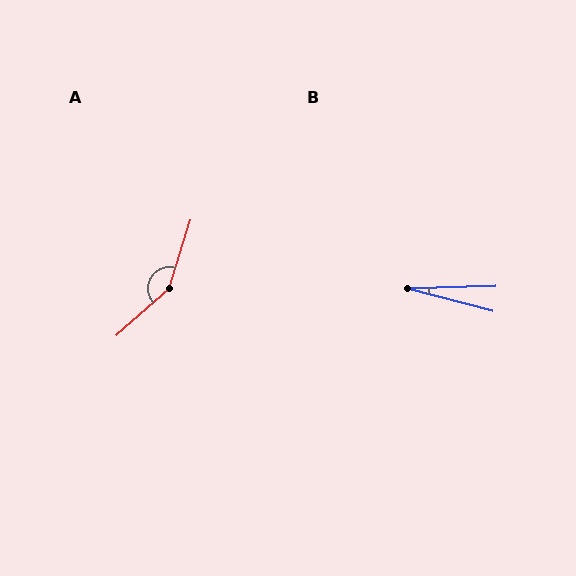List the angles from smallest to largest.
B (16°), A (149°).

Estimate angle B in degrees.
Approximately 16 degrees.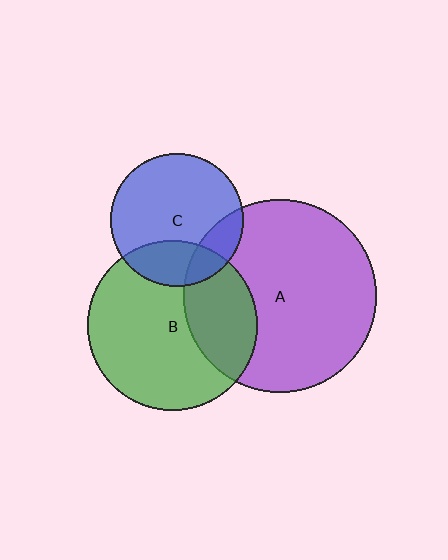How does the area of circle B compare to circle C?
Approximately 1.6 times.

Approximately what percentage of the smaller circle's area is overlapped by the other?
Approximately 15%.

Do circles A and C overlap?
Yes.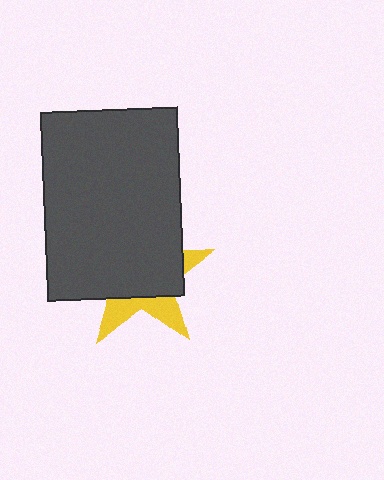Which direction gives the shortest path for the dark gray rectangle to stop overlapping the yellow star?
Moving up gives the shortest separation.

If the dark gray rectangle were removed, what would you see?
You would see the complete yellow star.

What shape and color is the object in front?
The object in front is a dark gray rectangle.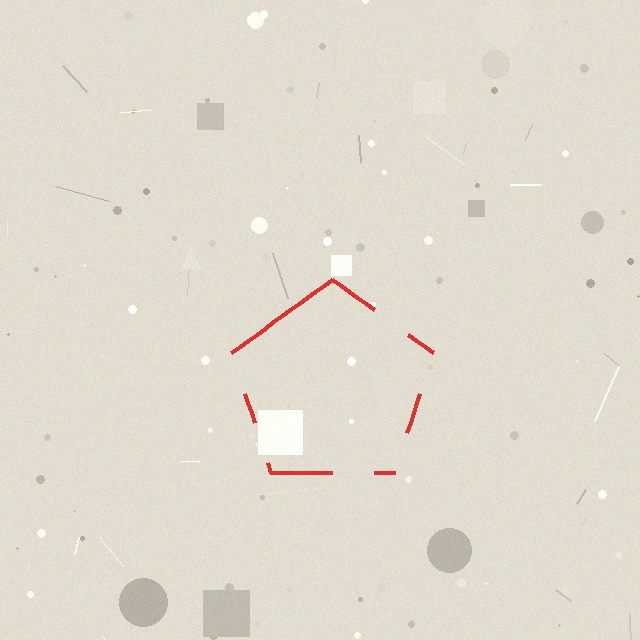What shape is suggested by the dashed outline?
The dashed outline suggests a pentagon.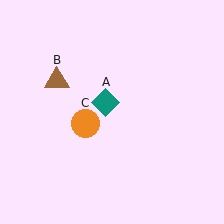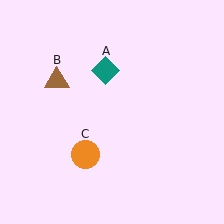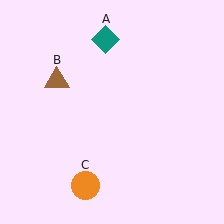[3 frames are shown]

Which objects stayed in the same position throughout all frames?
Brown triangle (object B) remained stationary.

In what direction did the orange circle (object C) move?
The orange circle (object C) moved down.